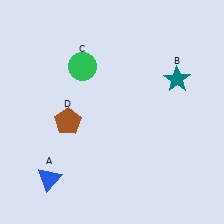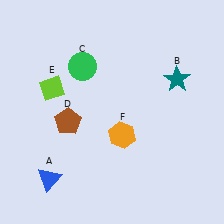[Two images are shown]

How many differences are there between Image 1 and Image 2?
There are 2 differences between the two images.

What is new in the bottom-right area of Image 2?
An orange hexagon (F) was added in the bottom-right area of Image 2.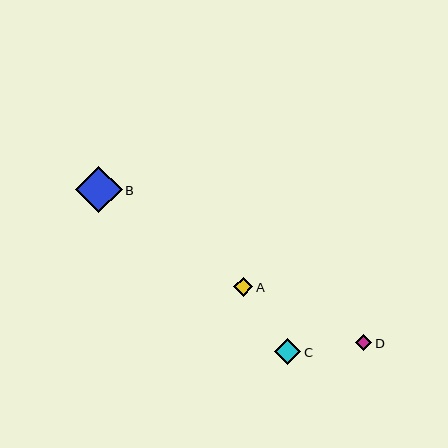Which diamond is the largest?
Diamond B is the largest with a size of approximately 46 pixels.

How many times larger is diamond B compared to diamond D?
Diamond B is approximately 2.8 times the size of diamond D.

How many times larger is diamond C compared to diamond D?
Diamond C is approximately 1.6 times the size of diamond D.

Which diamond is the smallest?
Diamond D is the smallest with a size of approximately 17 pixels.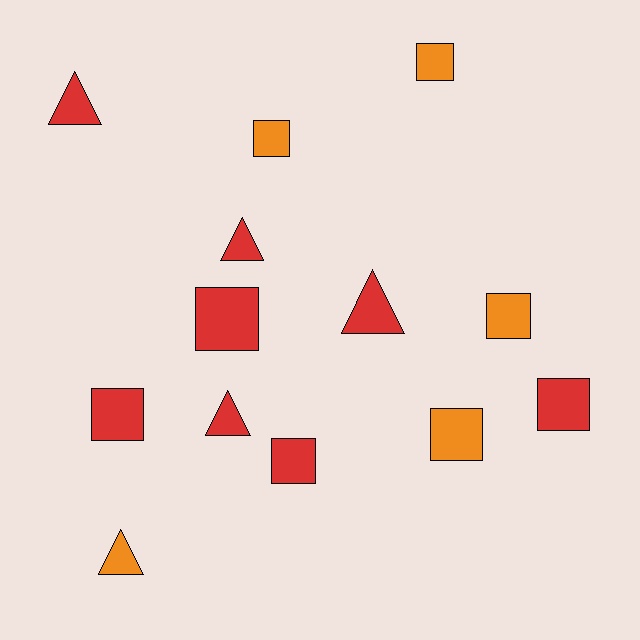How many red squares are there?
There are 4 red squares.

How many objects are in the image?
There are 13 objects.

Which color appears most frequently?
Red, with 8 objects.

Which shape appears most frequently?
Square, with 8 objects.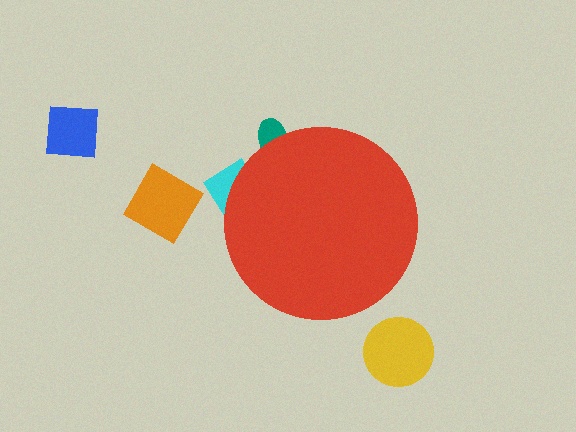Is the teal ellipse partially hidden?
Yes, the teal ellipse is partially hidden behind the red circle.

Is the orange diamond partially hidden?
No, the orange diamond is fully visible.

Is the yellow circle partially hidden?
No, the yellow circle is fully visible.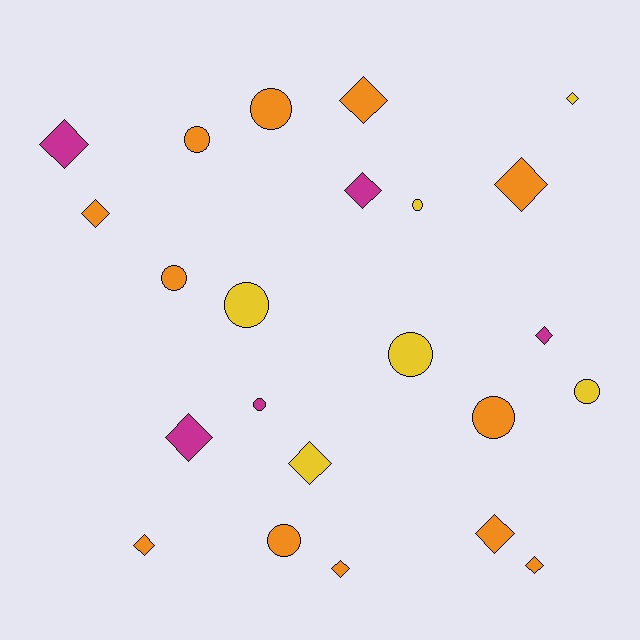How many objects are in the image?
There are 23 objects.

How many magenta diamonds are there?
There are 4 magenta diamonds.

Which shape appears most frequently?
Diamond, with 13 objects.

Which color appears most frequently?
Orange, with 12 objects.